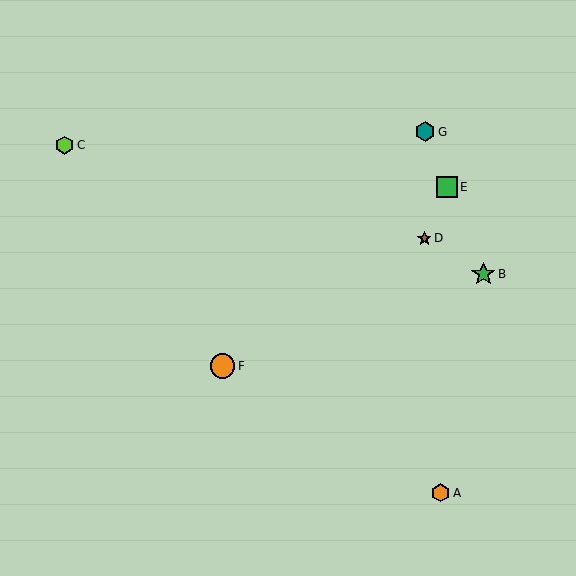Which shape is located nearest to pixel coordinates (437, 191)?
The green square (labeled E) at (447, 187) is nearest to that location.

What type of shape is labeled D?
Shape D is a brown star.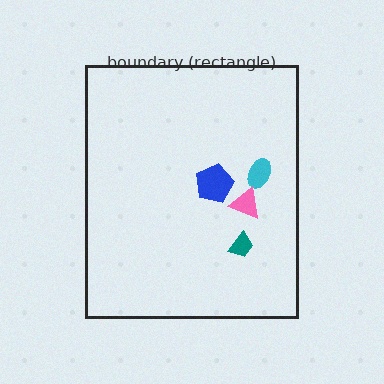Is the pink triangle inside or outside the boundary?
Inside.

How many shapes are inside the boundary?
4 inside, 0 outside.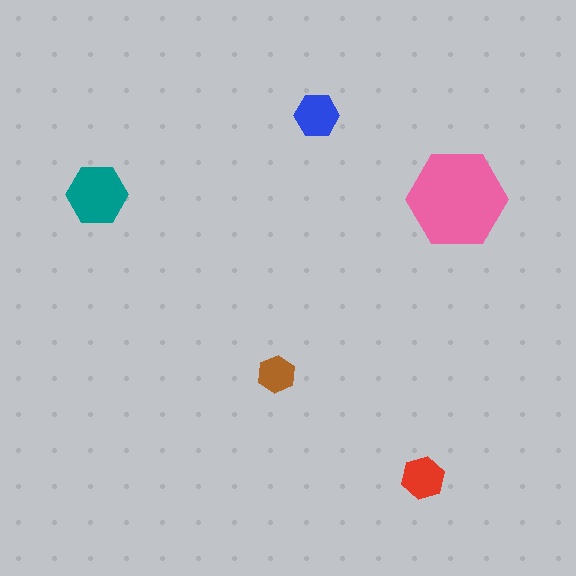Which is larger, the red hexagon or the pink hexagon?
The pink one.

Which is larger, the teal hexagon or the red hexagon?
The teal one.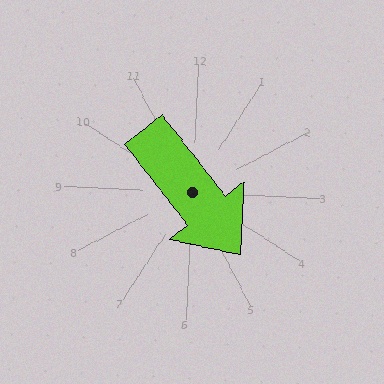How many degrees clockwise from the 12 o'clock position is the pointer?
Approximately 140 degrees.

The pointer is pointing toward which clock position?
Roughly 5 o'clock.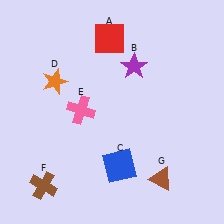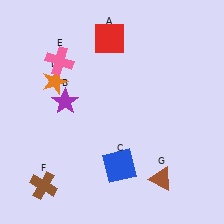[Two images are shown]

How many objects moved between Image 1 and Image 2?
2 objects moved between the two images.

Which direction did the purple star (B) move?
The purple star (B) moved left.